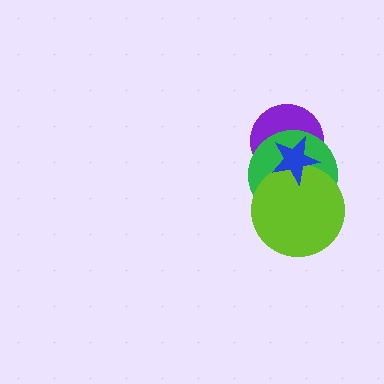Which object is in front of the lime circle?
The blue star is in front of the lime circle.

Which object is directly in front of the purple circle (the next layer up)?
The green circle is directly in front of the purple circle.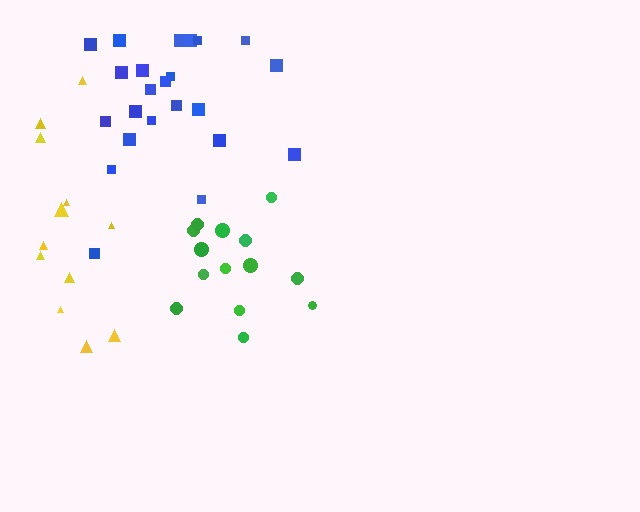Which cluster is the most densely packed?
Green.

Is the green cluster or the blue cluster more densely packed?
Green.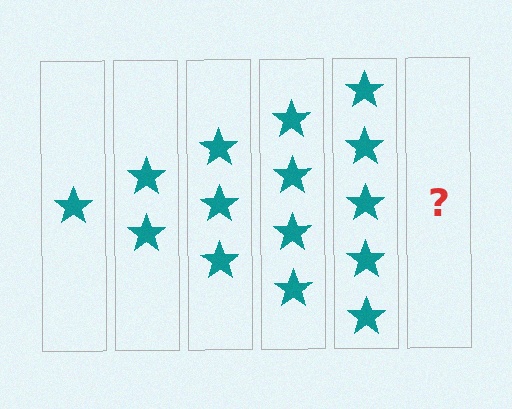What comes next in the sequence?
The next element should be 6 stars.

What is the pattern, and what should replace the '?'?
The pattern is that each step adds one more star. The '?' should be 6 stars.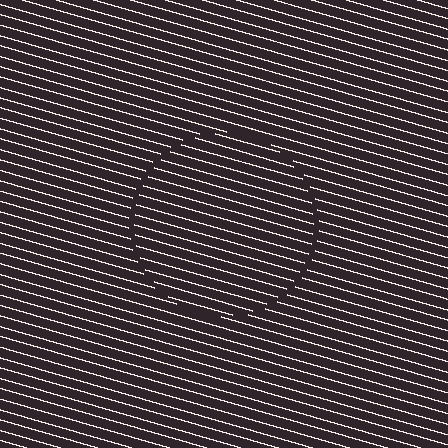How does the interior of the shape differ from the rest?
The interior of the shape contains the same grating, shifted by half a period — the contour is defined by the phase discontinuity where line-ends from the inner and outer gratings abut.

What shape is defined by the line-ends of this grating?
An illusory circle. The interior of the shape contains the same grating, shifted by half a period — the contour is defined by the phase discontinuity where line-ends from the inner and outer gratings abut.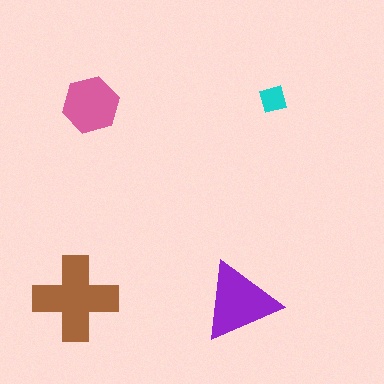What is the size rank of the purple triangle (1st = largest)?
2nd.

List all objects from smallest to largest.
The cyan diamond, the pink hexagon, the purple triangle, the brown cross.